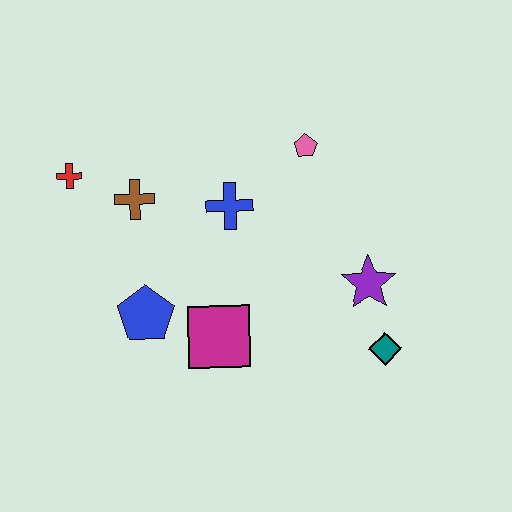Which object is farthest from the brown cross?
The teal diamond is farthest from the brown cross.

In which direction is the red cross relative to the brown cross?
The red cross is to the left of the brown cross.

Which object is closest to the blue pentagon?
The magenta square is closest to the blue pentagon.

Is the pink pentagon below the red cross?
No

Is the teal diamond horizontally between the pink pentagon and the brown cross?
No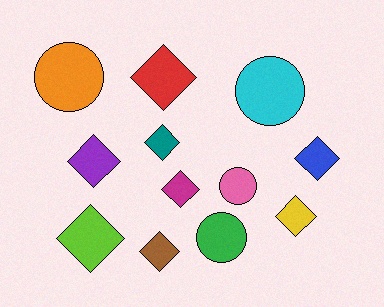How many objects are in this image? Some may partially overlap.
There are 12 objects.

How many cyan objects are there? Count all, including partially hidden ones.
There is 1 cyan object.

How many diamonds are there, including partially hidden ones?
There are 8 diamonds.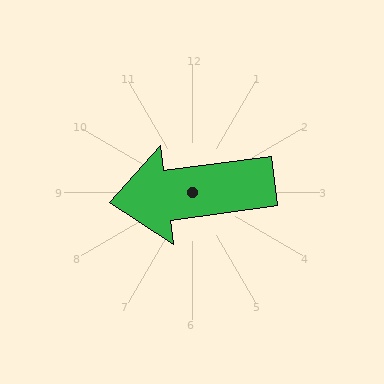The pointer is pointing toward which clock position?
Roughly 9 o'clock.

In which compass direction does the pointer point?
West.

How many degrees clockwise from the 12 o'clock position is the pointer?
Approximately 263 degrees.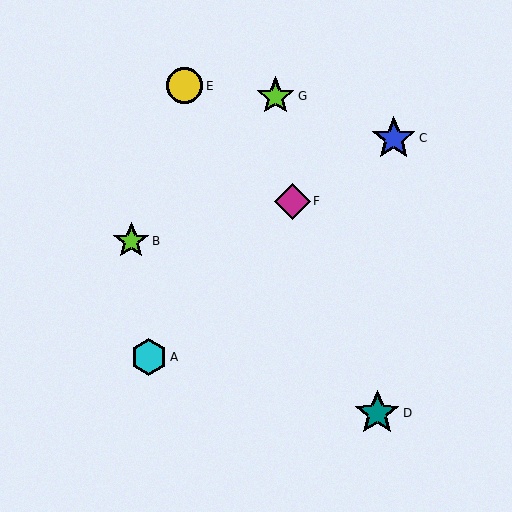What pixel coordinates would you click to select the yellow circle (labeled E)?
Click at (185, 86) to select the yellow circle E.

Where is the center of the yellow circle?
The center of the yellow circle is at (185, 86).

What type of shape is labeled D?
Shape D is a teal star.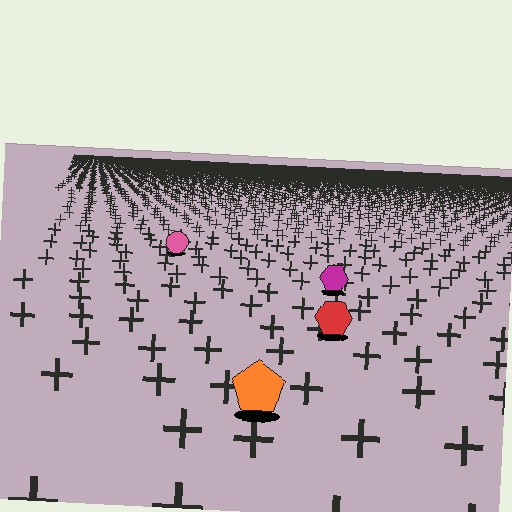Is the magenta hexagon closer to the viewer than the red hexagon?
No. The red hexagon is closer — you can tell from the texture gradient: the ground texture is coarser near it.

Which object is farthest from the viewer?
The pink circle is farthest from the viewer. It appears smaller and the ground texture around it is denser.